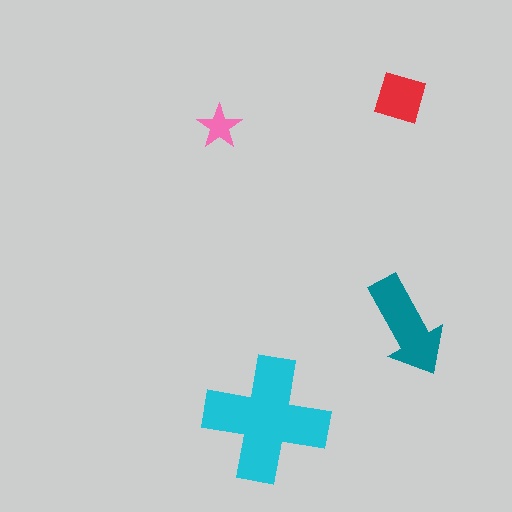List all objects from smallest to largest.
The pink star, the red square, the teal arrow, the cyan cross.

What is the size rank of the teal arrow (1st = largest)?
2nd.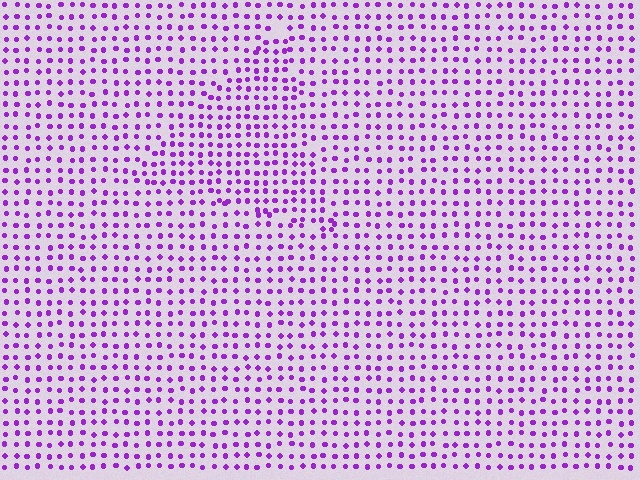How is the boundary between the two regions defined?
The boundary is defined by a change in element density (approximately 1.4x ratio). All elements are the same color, size, and shape.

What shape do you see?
I see a triangle.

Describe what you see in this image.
The image contains small purple elements arranged at two different densities. A triangle-shaped region is visible where the elements are more densely packed than the surrounding area.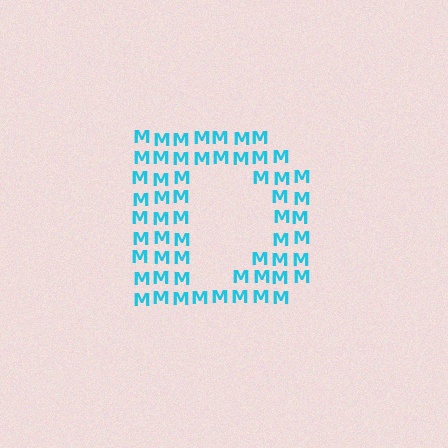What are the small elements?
The small elements are letter M's.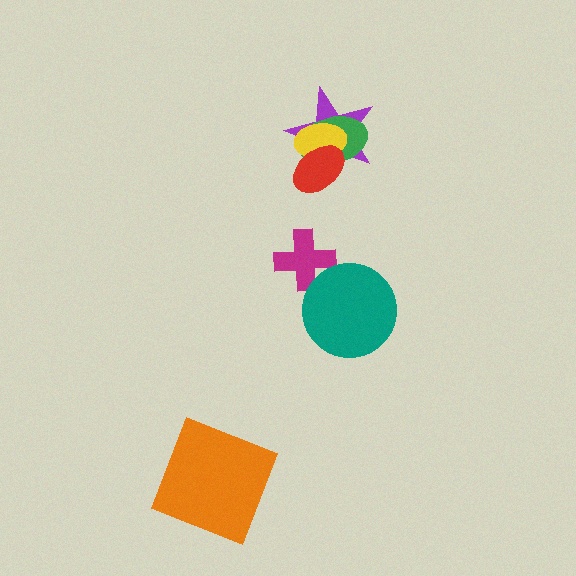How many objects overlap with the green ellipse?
3 objects overlap with the green ellipse.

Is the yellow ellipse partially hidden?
Yes, it is partially covered by another shape.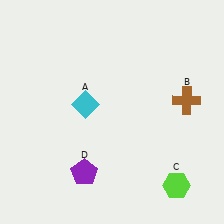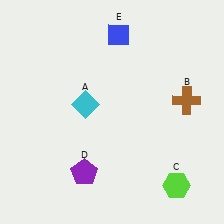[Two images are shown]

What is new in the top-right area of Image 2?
A blue diamond (E) was added in the top-right area of Image 2.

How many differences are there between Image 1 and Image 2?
There is 1 difference between the two images.